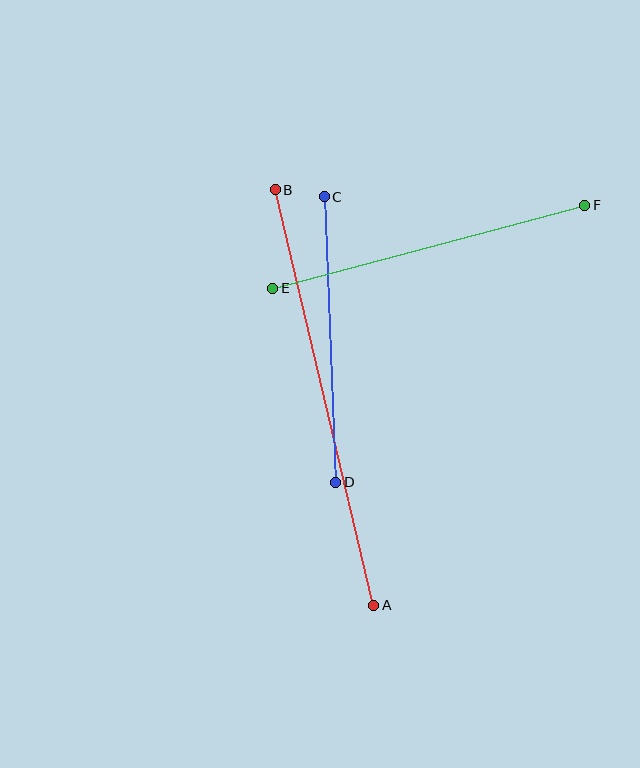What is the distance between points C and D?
The distance is approximately 286 pixels.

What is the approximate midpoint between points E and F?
The midpoint is at approximately (429, 247) pixels.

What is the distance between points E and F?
The distance is approximately 323 pixels.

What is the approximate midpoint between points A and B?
The midpoint is at approximately (324, 397) pixels.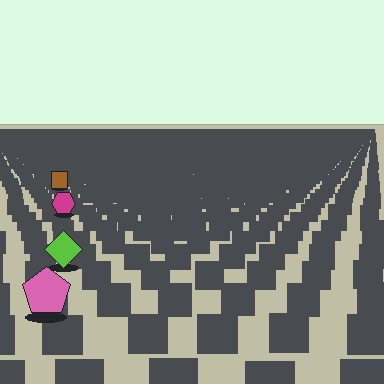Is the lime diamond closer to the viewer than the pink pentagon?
No. The pink pentagon is closer — you can tell from the texture gradient: the ground texture is coarser near it.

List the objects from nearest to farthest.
From nearest to farthest: the pink pentagon, the lime diamond, the magenta hexagon, the brown square.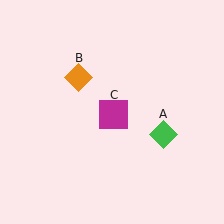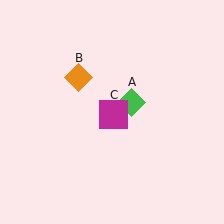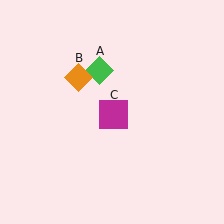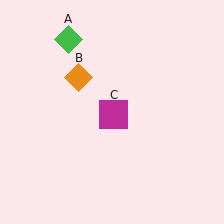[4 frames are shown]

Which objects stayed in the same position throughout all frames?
Orange diamond (object B) and magenta square (object C) remained stationary.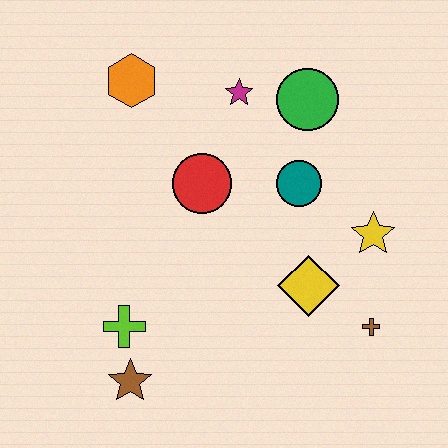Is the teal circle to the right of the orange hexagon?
Yes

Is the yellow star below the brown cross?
No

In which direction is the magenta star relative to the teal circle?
The magenta star is above the teal circle.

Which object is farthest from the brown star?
The green circle is farthest from the brown star.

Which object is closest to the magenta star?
The green circle is closest to the magenta star.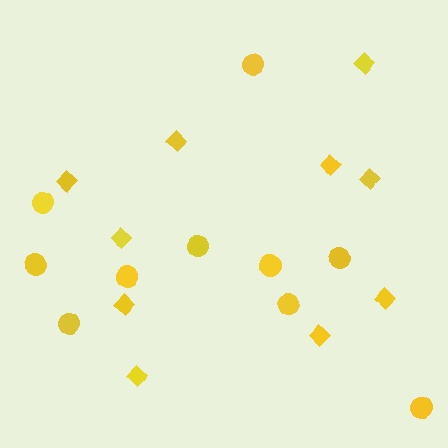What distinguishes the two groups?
There are 2 groups: one group of circles (10) and one group of diamonds (10).